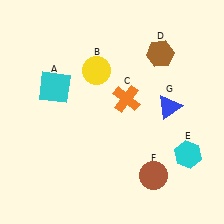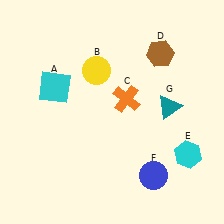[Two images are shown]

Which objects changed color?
F changed from brown to blue. G changed from blue to teal.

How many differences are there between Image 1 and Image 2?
There are 2 differences between the two images.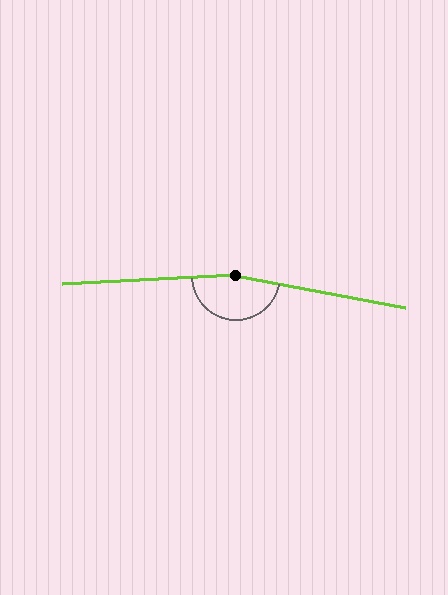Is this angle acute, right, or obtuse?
It is obtuse.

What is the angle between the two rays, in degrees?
Approximately 166 degrees.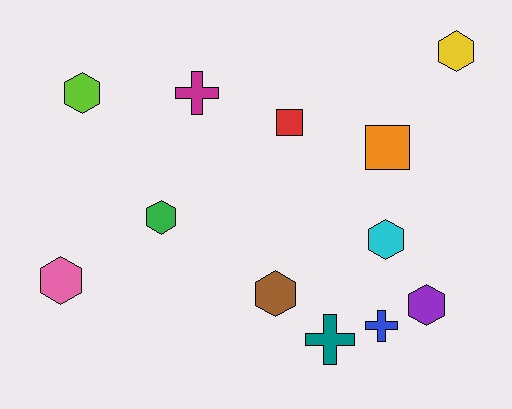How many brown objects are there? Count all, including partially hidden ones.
There is 1 brown object.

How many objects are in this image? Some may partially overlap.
There are 12 objects.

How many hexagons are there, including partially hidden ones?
There are 7 hexagons.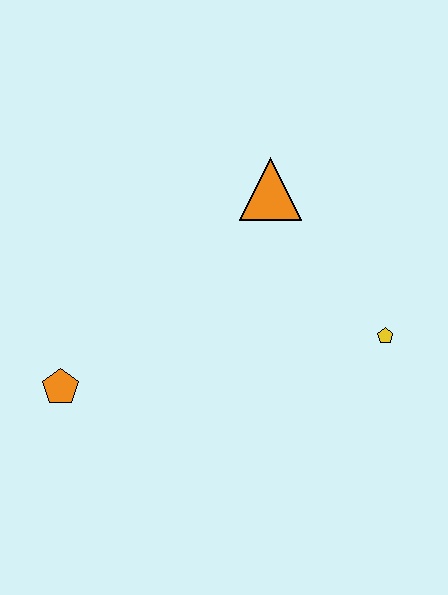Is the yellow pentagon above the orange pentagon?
Yes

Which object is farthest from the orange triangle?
The orange pentagon is farthest from the orange triangle.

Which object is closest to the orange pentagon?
The orange triangle is closest to the orange pentagon.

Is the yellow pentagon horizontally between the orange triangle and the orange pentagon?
No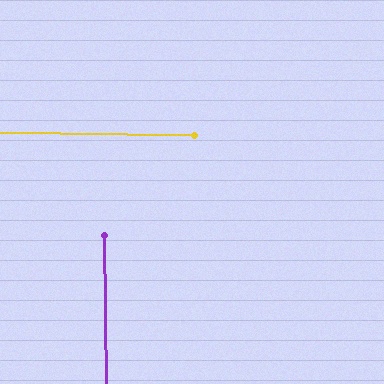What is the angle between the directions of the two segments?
Approximately 89 degrees.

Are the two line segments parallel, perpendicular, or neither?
Perpendicular — they meet at approximately 89°.